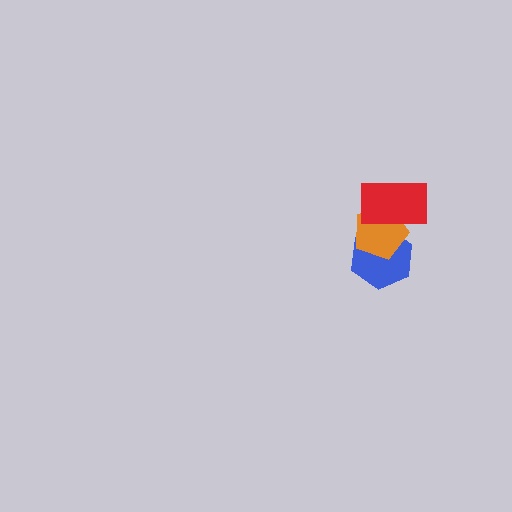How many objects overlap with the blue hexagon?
2 objects overlap with the blue hexagon.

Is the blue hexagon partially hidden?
Yes, it is partially covered by another shape.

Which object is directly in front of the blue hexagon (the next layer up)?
The orange pentagon is directly in front of the blue hexagon.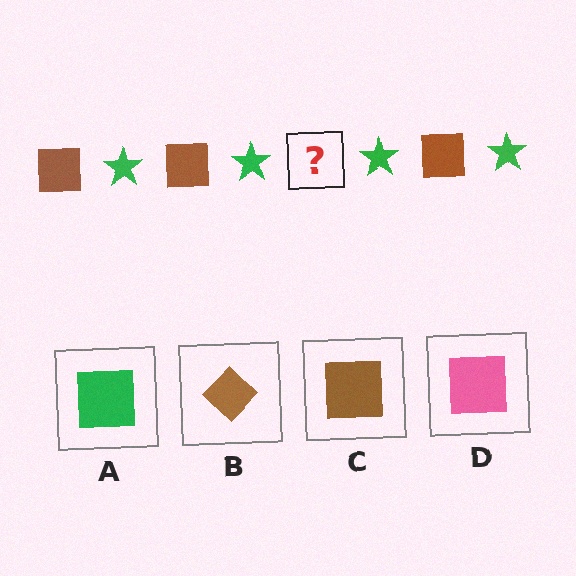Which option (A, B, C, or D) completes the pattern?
C.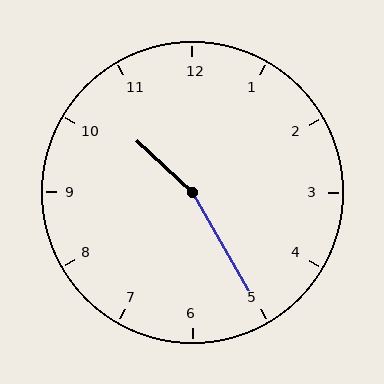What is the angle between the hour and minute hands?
Approximately 162 degrees.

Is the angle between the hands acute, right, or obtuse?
It is obtuse.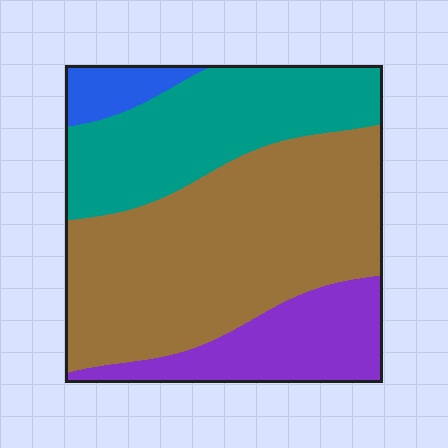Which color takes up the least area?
Blue, at roughly 5%.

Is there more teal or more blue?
Teal.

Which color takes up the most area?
Brown, at roughly 50%.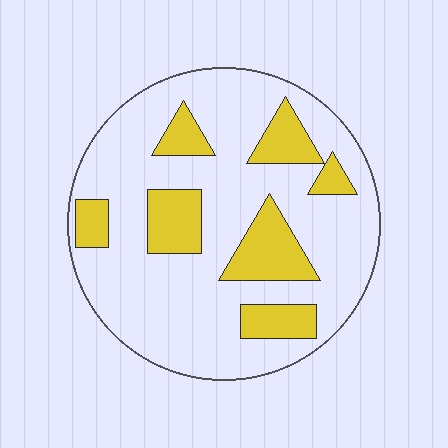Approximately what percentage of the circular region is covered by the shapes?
Approximately 25%.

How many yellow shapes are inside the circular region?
7.